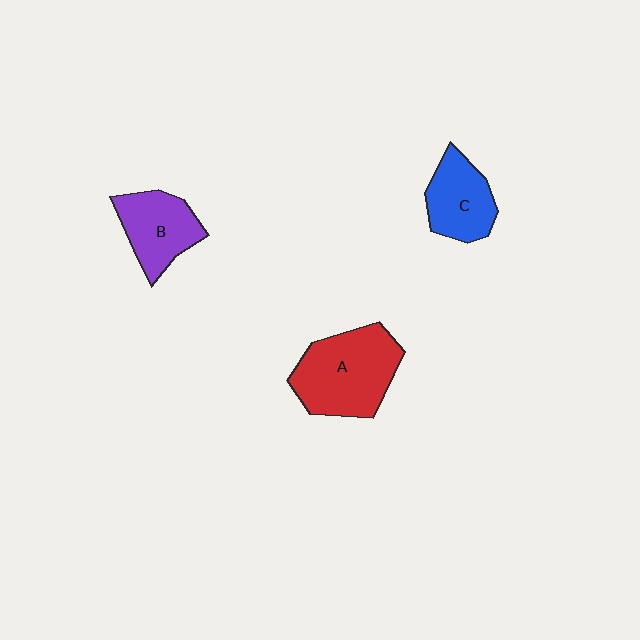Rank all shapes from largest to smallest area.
From largest to smallest: A (red), B (purple), C (blue).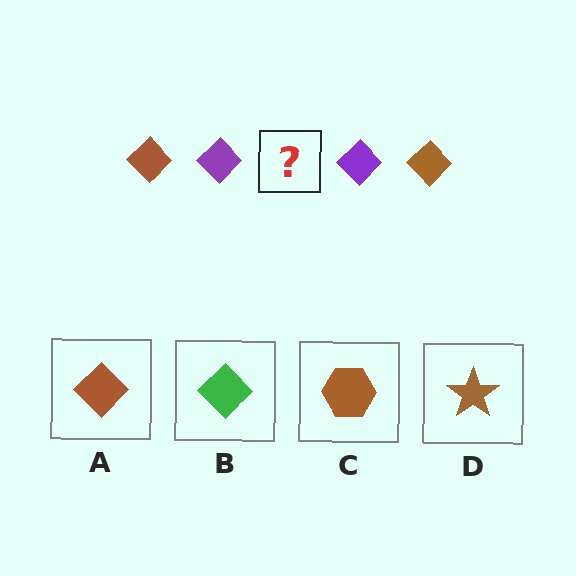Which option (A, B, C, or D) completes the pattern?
A.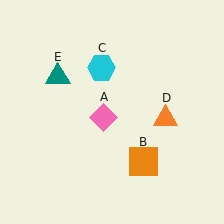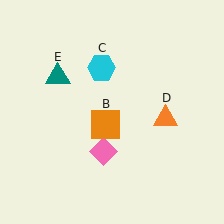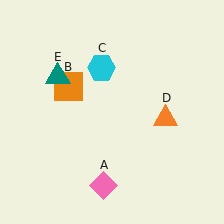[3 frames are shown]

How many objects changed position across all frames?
2 objects changed position: pink diamond (object A), orange square (object B).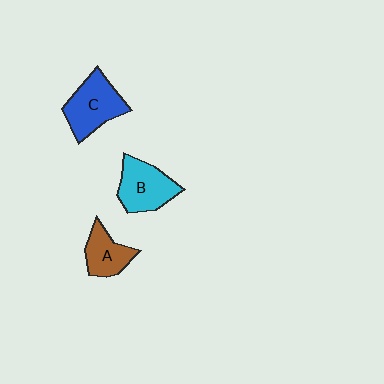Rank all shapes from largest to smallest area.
From largest to smallest: C (blue), B (cyan), A (brown).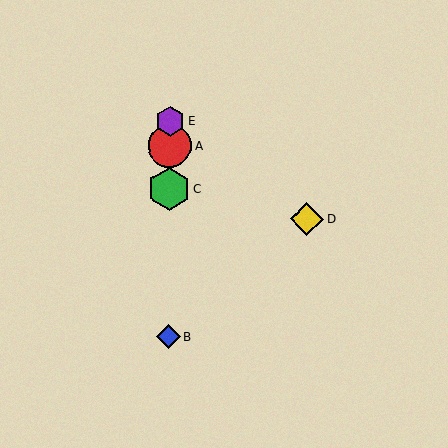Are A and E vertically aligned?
Yes, both are at x≈170.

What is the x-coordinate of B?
Object B is at x≈168.